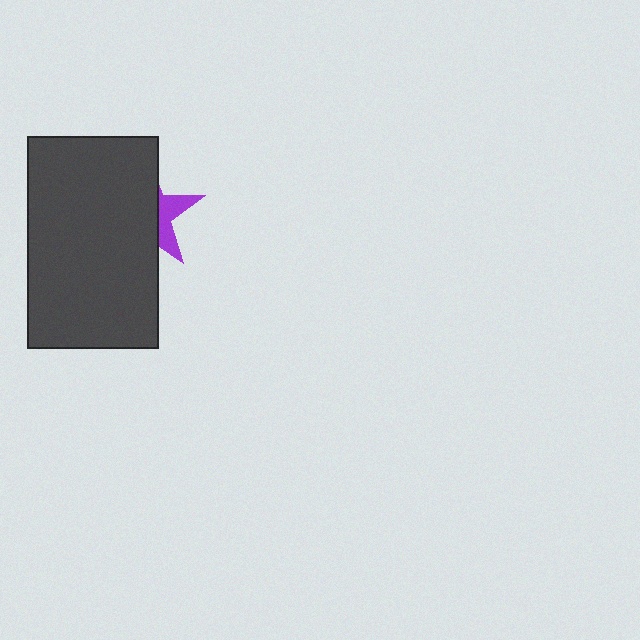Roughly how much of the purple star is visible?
A small part of it is visible (roughly 30%).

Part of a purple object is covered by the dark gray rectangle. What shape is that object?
It is a star.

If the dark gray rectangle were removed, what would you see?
You would see the complete purple star.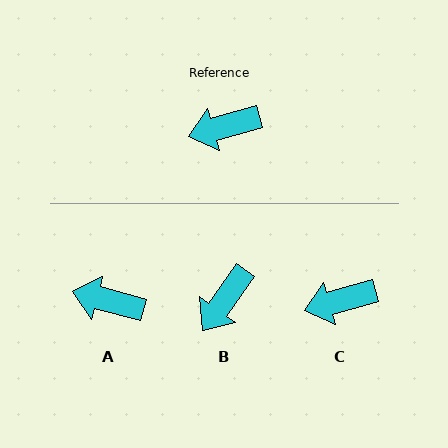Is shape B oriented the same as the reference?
No, it is off by about 39 degrees.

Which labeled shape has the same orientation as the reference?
C.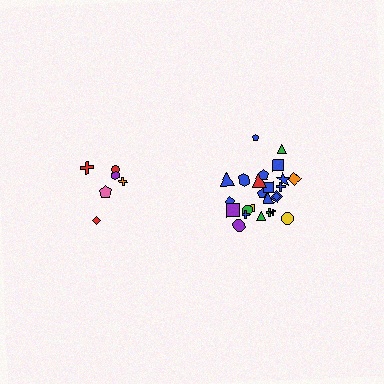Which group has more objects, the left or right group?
The right group.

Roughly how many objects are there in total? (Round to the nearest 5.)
Roughly 30 objects in total.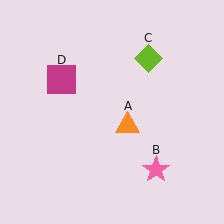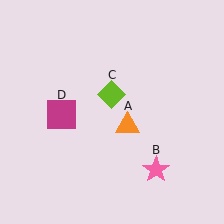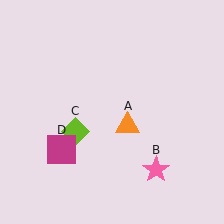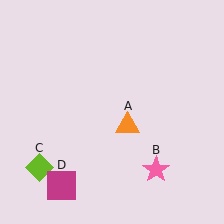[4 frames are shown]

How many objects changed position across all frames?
2 objects changed position: lime diamond (object C), magenta square (object D).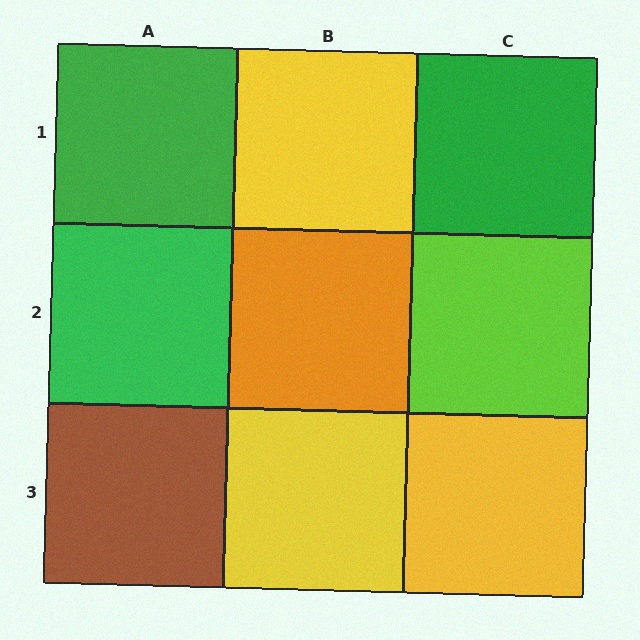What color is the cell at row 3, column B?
Yellow.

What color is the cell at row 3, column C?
Yellow.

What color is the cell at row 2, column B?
Orange.